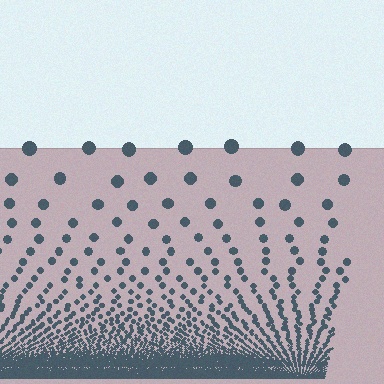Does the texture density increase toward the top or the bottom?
Density increases toward the bottom.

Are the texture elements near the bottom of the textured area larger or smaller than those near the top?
Smaller. The gradient is inverted — elements near the bottom are smaller and denser.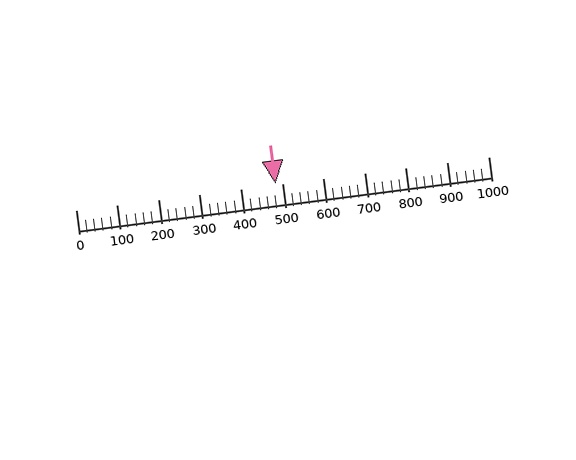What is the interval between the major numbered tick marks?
The major tick marks are spaced 100 units apart.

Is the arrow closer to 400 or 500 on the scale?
The arrow is closer to 500.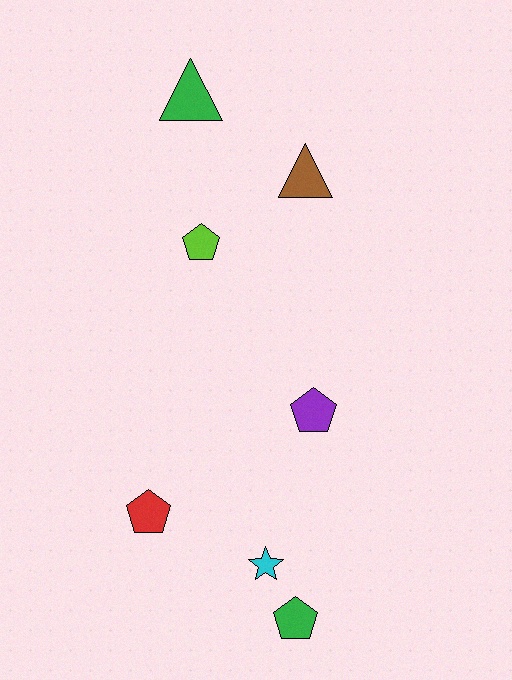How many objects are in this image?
There are 7 objects.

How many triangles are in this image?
There are 2 triangles.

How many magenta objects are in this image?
There are no magenta objects.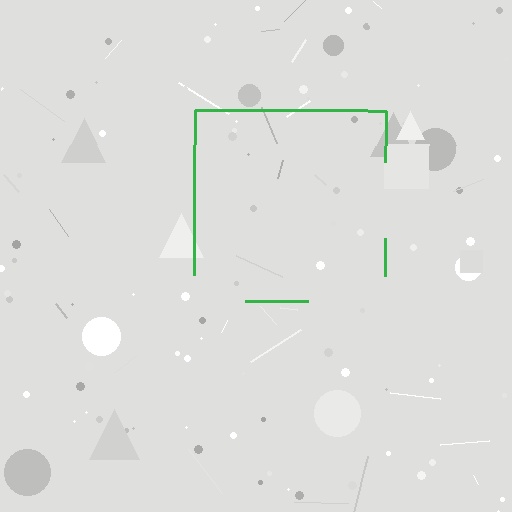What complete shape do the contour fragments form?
The contour fragments form a square.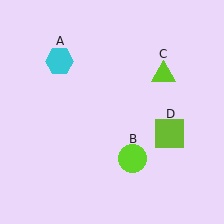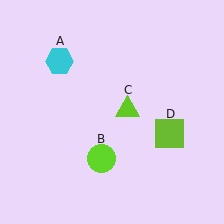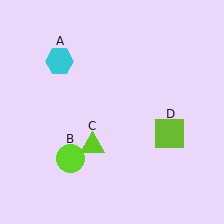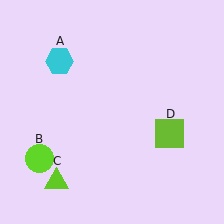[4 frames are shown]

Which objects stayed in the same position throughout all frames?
Cyan hexagon (object A) and lime square (object D) remained stationary.